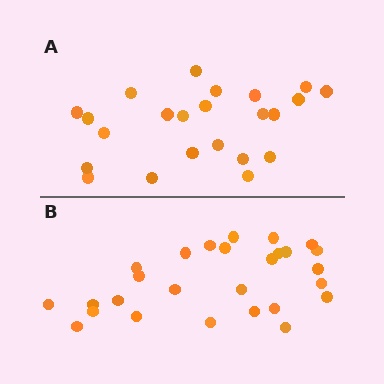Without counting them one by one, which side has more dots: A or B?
Region B (the bottom region) has more dots.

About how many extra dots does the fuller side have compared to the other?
Region B has about 4 more dots than region A.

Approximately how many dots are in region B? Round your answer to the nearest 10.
About 30 dots. (The exact count is 27, which rounds to 30.)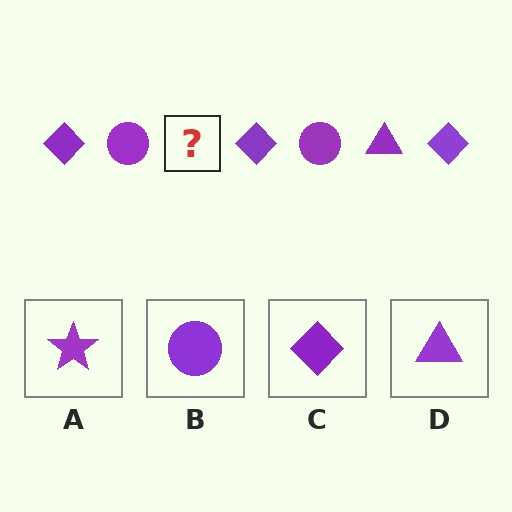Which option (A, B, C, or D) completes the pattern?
D.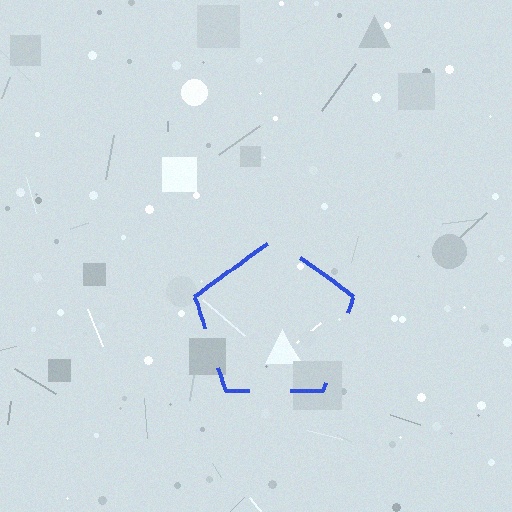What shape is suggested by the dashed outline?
The dashed outline suggests a pentagon.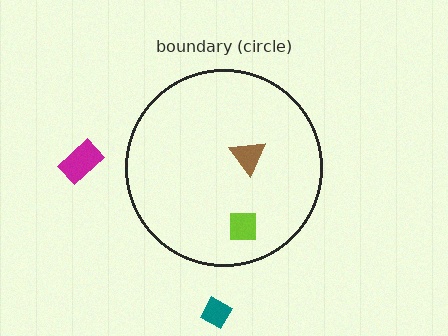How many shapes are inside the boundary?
2 inside, 2 outside.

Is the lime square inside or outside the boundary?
Inside.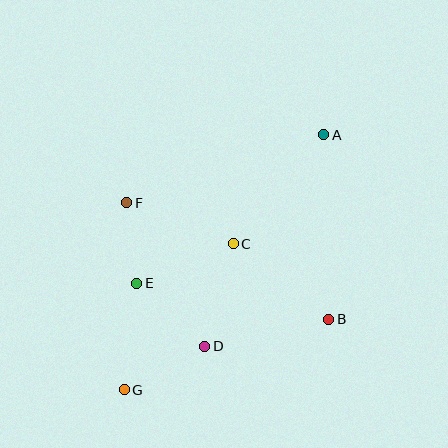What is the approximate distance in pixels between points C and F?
The distance between C and F is approximately 114 pixels.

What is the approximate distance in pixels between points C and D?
The distance between C and D is approximately 106 pixels.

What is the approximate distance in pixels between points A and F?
The distance between A and F is approximately 209 pixels.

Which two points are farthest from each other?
Points A and G are farthest from each other.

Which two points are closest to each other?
Points E and F are closest to each other.